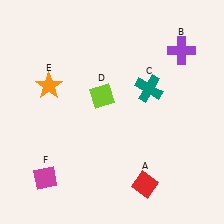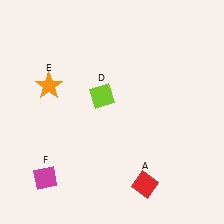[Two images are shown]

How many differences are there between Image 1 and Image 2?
There are 2 differences between the two images.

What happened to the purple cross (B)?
The purple cross (B) was removed in Image 2. It was in the top-right area of Image 1.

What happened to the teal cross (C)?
The teal cross (C) was removed in Image 2. It was in the top-right area of Image 1.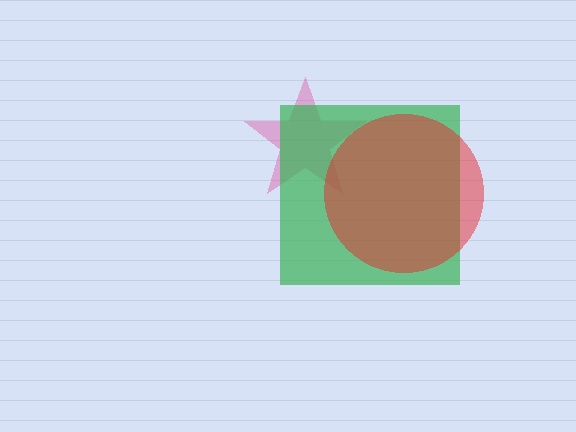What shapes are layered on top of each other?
The layered shapes are: a pink star, a green square, a red circle.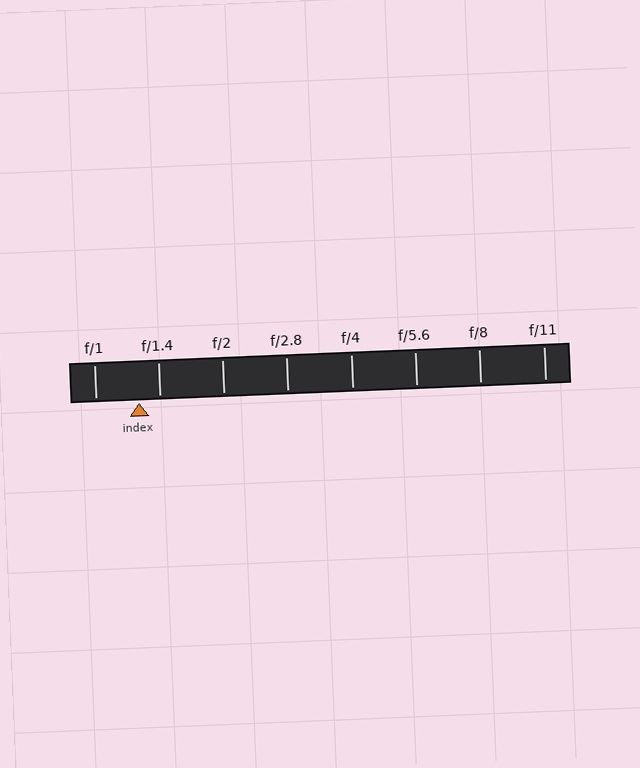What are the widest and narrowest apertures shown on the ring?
The widest aperture shown is f/1 and the narrowest is f/11.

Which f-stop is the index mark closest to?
The index mark is closest to f/1.4.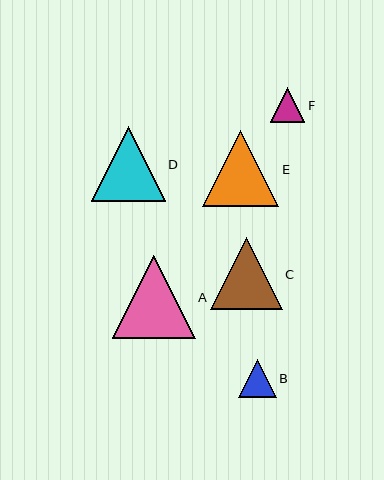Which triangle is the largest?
Triangle A is the largest with a size of approximately 83 pixels.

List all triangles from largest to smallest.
From largest to smallest: A, E, D, C, B, F.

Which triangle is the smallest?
Triangle F is the smallest with a size of approximately 35 pixels.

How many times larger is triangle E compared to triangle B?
Triangle E is approximately 2.0 times the size of triangle B.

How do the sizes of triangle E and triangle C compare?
Triangle E and triangle C are approximately the same size.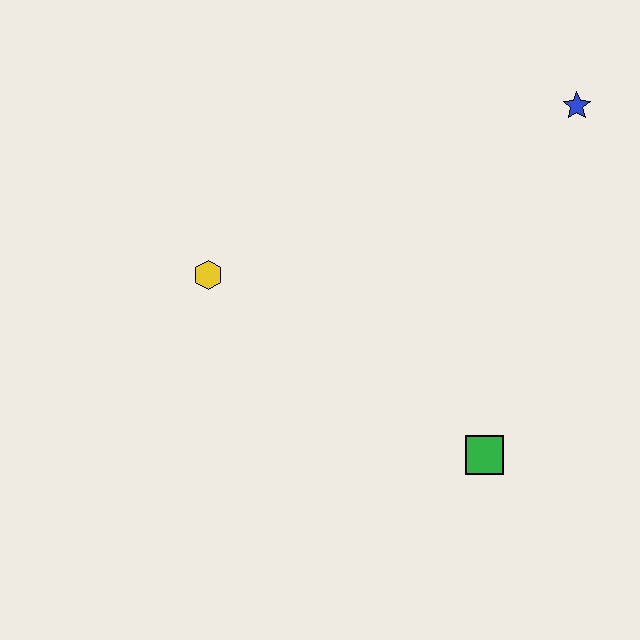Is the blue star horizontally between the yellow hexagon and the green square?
No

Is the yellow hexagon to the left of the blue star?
Yes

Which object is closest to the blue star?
The green square is closest to the blue star.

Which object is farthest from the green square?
The blue star is farthest from the green square.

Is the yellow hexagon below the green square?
No